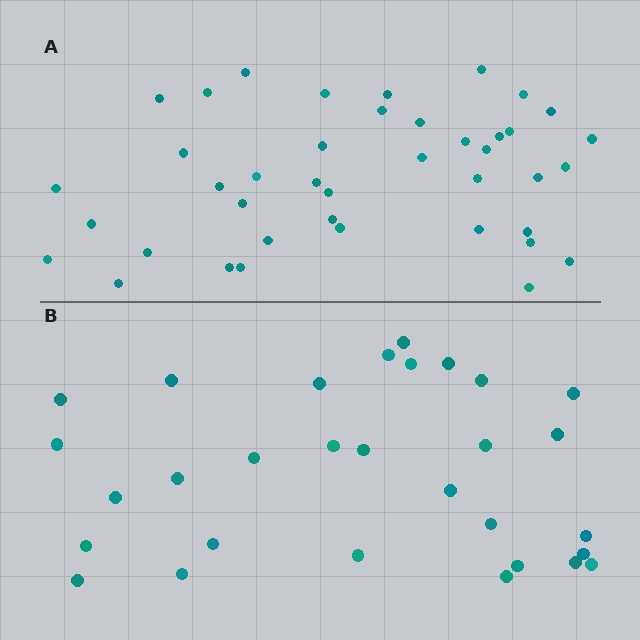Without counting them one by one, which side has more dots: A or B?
Region A (the top region) has more dots.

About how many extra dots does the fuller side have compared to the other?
Region A has roughly 12 or so more dots than region B.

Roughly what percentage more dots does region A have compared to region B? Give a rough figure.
About 35% more.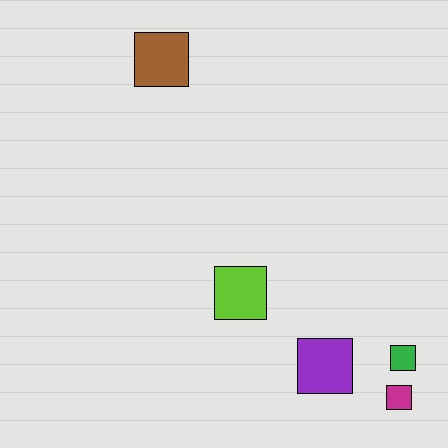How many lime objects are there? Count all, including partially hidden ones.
There is 1 lime object.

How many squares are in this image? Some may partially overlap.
There are 5 squares.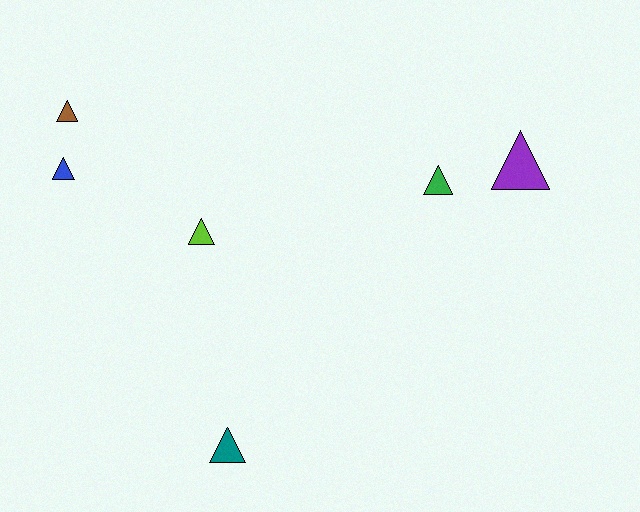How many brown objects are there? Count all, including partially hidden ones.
There is 1 brown object.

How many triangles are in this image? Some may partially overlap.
There are 6 triangles.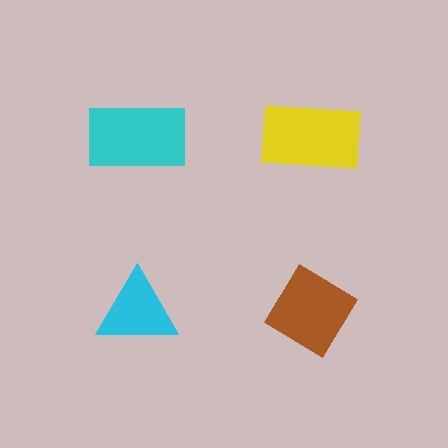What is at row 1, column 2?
A yellow rectangle.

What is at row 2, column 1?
A cyan triangle.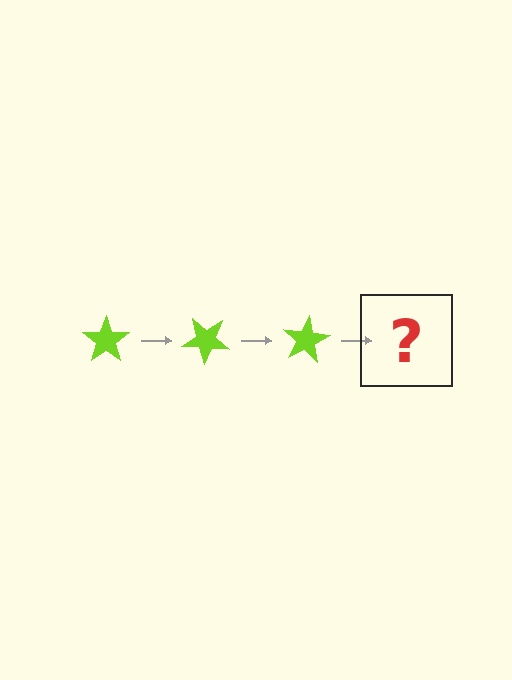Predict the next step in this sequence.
The next step is a lime star rotated 120 degrees.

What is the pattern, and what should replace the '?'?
The pattern is that the star rotates 40 degrees each step. The '?' should be a lime star rotated 120 degrees.